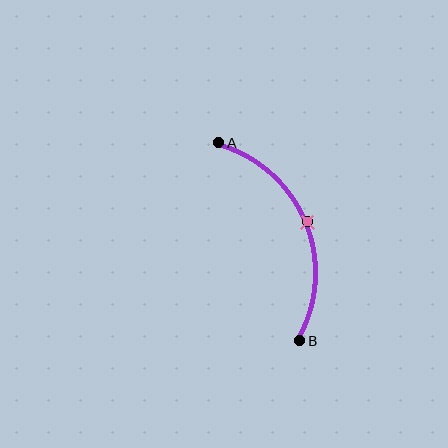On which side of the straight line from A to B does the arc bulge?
The arc bulges to the right of the straight line connecting A and B.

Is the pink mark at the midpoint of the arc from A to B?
Yes. The pink mark lies on the arc at equal arc-length from both A and B — it is the arc midpoint.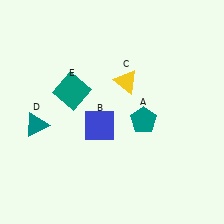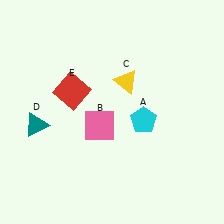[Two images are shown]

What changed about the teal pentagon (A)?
In Image 1, A is teal. In Image 2, it changed to cyan.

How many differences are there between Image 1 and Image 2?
There are 3 differences between the two images.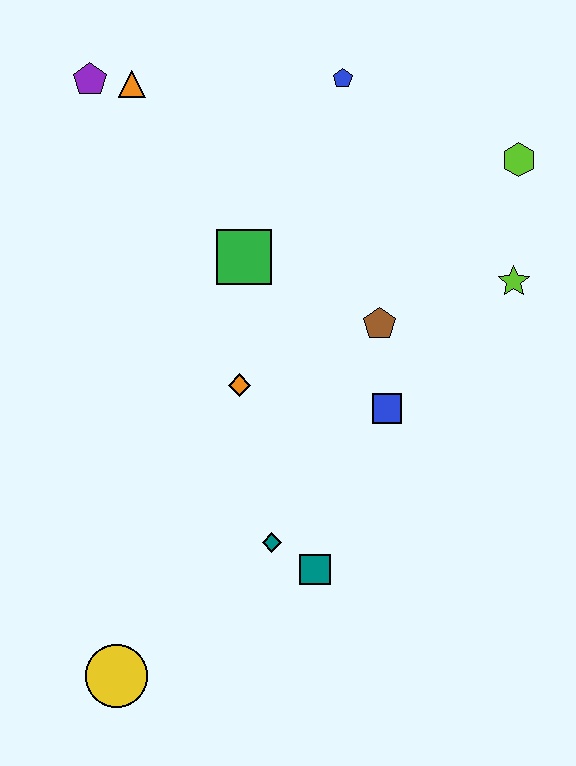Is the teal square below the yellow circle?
No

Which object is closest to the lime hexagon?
The lime star is closest to the lime hexagon.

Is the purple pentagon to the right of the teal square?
No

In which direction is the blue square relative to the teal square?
The blue square is above the teal square.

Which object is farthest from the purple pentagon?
The yellow circle is farthest from the purple pentagon.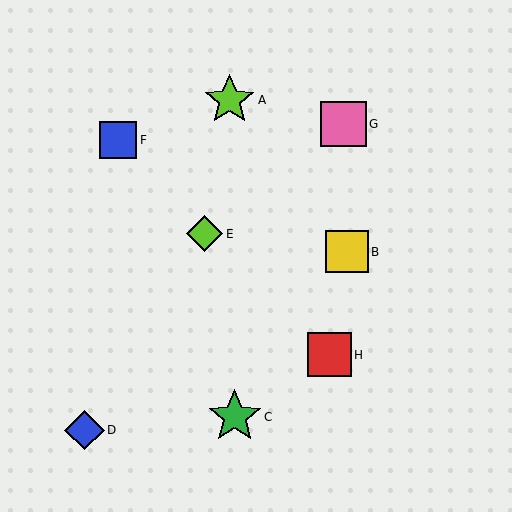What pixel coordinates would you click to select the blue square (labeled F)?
Click at (118, 140) to select the blue square F.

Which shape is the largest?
The green star (labeled C) is the largest.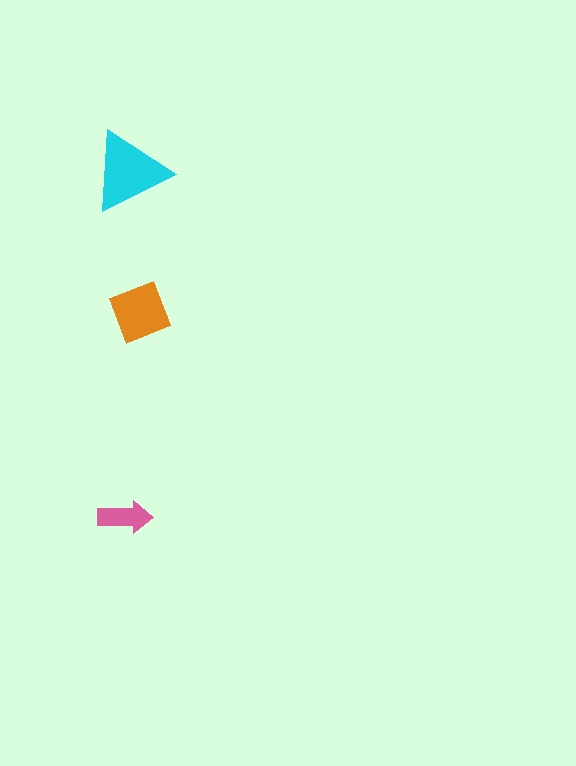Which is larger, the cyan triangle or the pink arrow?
The cyan triangle.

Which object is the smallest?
The pink arrow.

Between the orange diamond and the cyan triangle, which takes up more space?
The cyan triangle.